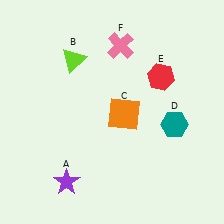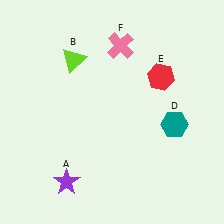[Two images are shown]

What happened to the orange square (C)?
The orange square (C) was removed in Image 2. It was in the bottom-right area of Image 1.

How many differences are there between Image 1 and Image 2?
There is 1 difference between the two images.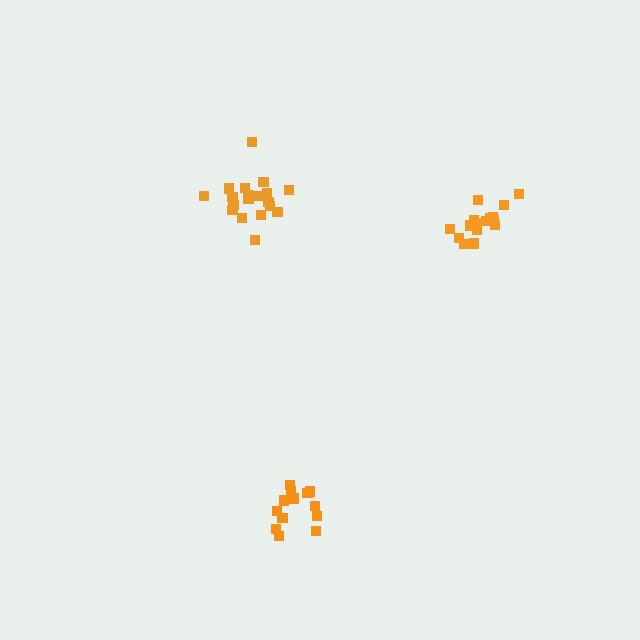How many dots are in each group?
Group 1: 13 dots, Group 2: 19 dots, Group 3: 17 dots (49 total).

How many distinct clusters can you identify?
There are 3 distinct clusters.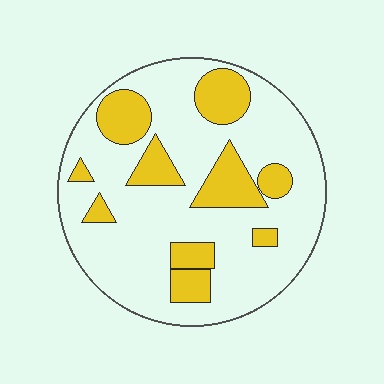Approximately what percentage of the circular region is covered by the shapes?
Approximately 25%.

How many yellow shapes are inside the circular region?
10.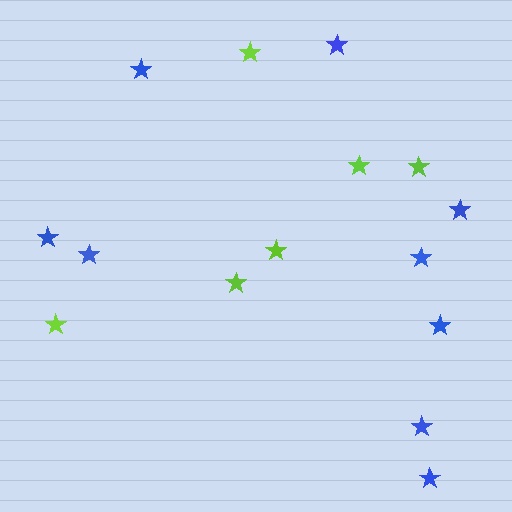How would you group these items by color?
There are 2 groups: one group of lime stars (6) and one group of blue stars (9).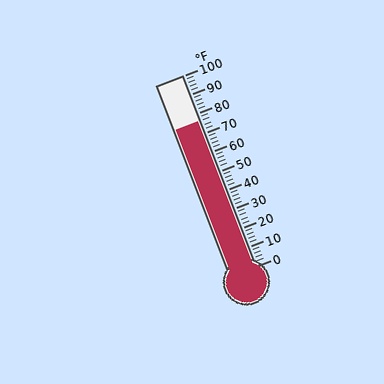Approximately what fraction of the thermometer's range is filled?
The thermometer is filled to approximately 75% of its range.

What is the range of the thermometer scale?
The thermometer scale ranges from 0°F to 100°F.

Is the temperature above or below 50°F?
The temperature is above 50°F.